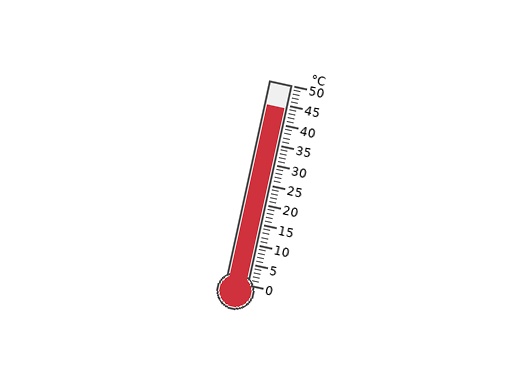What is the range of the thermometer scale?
The thermometer scale ranges from 0°C to 50°C.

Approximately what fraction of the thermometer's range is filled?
The thermometer is filled to approximately 90% of its range.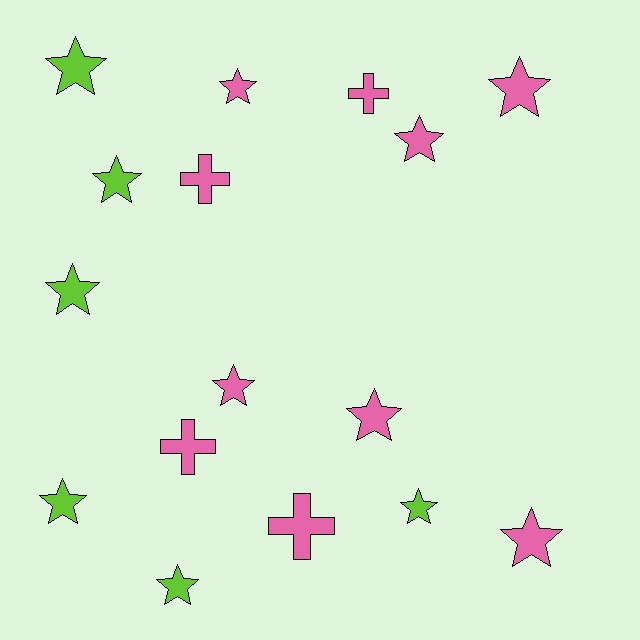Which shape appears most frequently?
Star, with 12 objects.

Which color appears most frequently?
Pink, with 10 objects.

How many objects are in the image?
There are 16 objects.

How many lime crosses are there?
There are no lime crosses.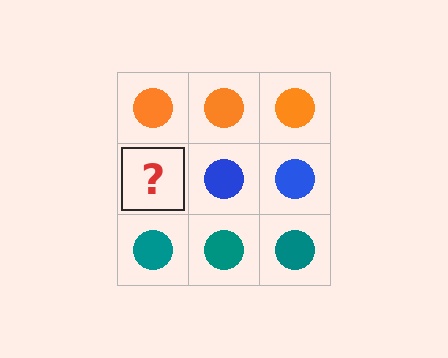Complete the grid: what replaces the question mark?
The question mark should be replaced with a blue circle.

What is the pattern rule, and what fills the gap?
The rule is that each row has a consistent color. The gap should be filled with a blue circle.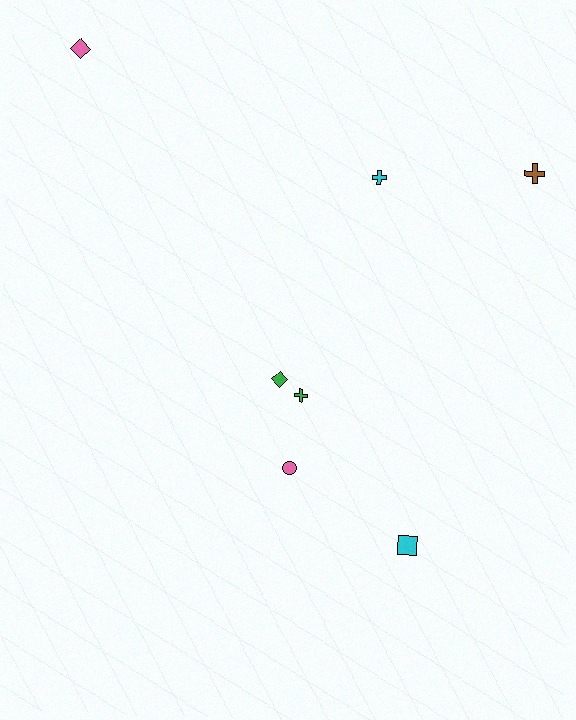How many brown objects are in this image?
There is 1 brown object.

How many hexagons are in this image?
There are no hexagons.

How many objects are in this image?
There are 7 objects.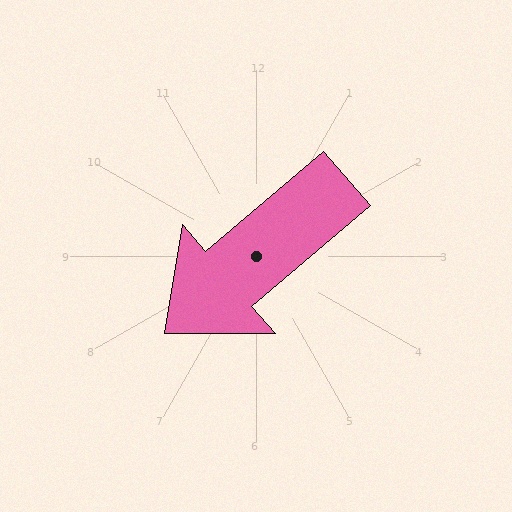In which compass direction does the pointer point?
Southwest.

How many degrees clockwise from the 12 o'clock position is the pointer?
Approximately 230 degrees.